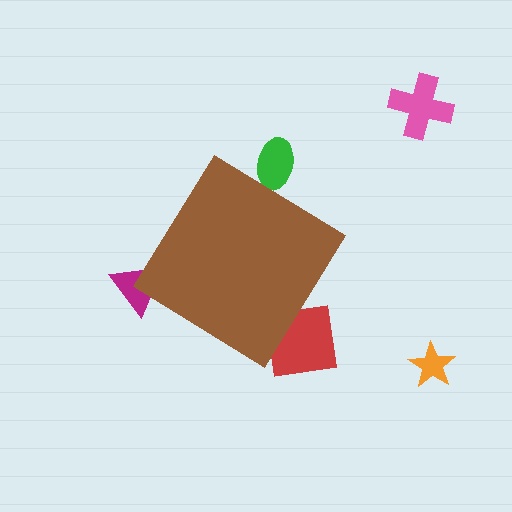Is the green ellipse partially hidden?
Yes, the green ellipse is partially hidden behind the brown diamond.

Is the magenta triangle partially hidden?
Yes, the magenta triangle is partially hidden behind the brown diamond.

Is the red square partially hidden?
Yes, the red square is partially hidden behind the brown diamond.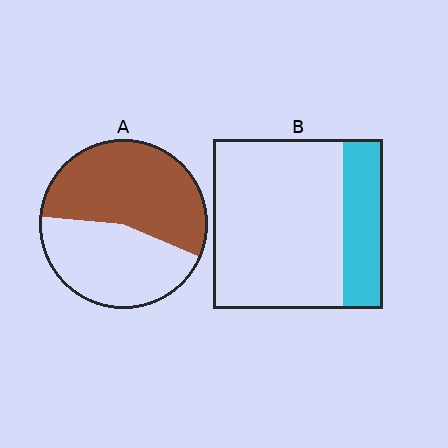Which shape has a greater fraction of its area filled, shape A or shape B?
Shape A.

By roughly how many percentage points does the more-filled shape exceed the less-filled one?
By roughly 30 percentage points (A over B).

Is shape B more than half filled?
No.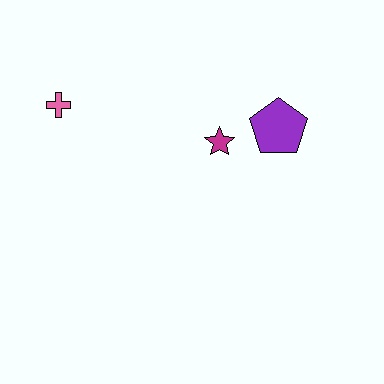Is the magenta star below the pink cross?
Yes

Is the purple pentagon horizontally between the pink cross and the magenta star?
No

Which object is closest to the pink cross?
The magenta star is closest to the pink cross.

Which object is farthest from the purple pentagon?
The pink cross is farthest from the purple pentagon.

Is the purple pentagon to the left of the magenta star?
No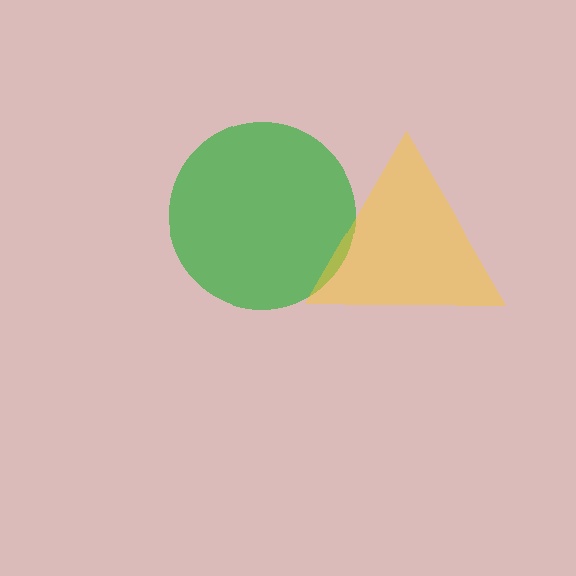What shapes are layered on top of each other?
The layered shapes are: a green circle, a yellow triangle.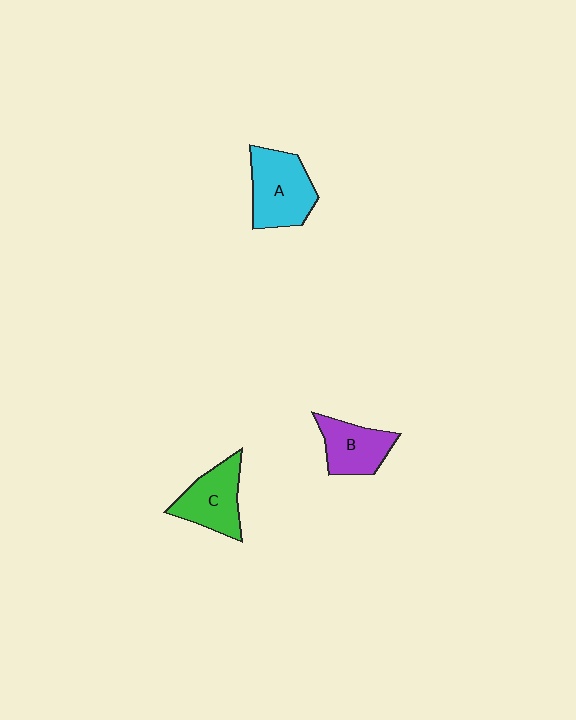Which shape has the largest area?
Shape A (cyan).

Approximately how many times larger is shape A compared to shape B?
Approximately 1.3 times.